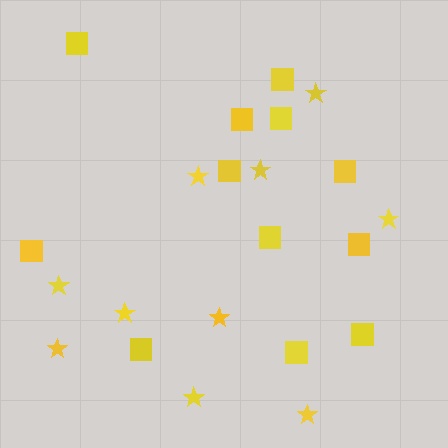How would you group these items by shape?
There are 2 groups: one group of squares (12) and one group of stars (10).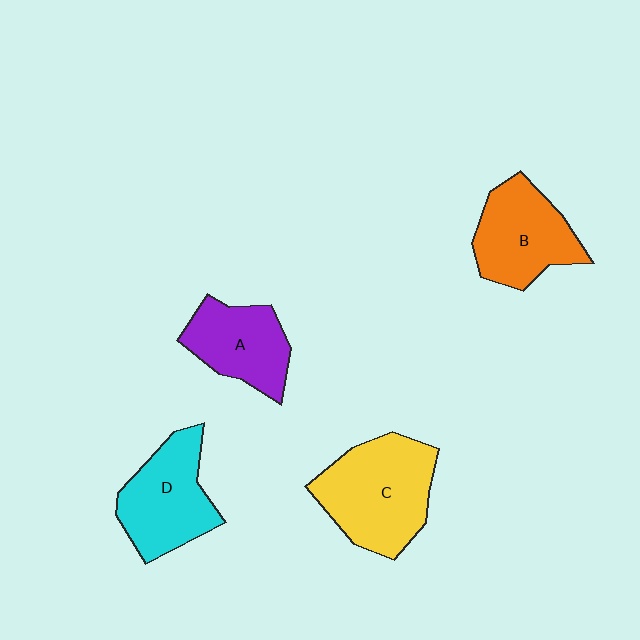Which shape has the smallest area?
Shape A (purple).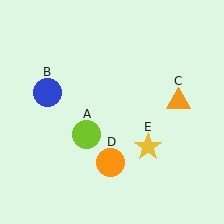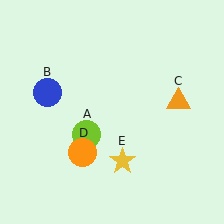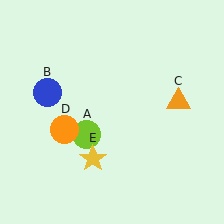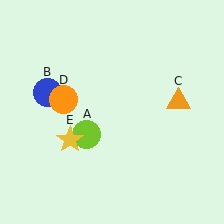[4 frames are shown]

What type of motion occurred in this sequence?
The orange circle (object D), yellow star (object E) rotated clockwise around the center of the scene.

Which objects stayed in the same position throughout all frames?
Lime circle (object A) and blue circle (object B) and orange triangle (object C) remained stationary.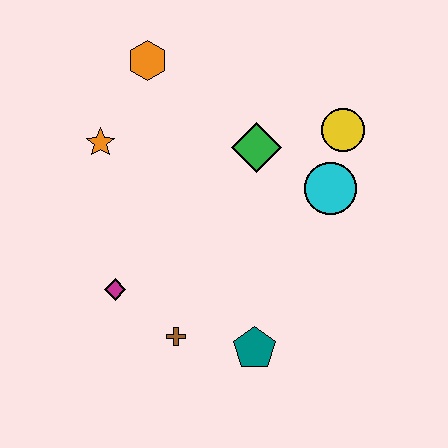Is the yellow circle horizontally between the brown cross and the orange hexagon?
No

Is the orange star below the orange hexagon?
Yes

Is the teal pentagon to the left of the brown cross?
No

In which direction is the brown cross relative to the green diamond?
The brown cross is below the green diamond.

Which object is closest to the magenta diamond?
The brown cross is closest to the magenta diamond.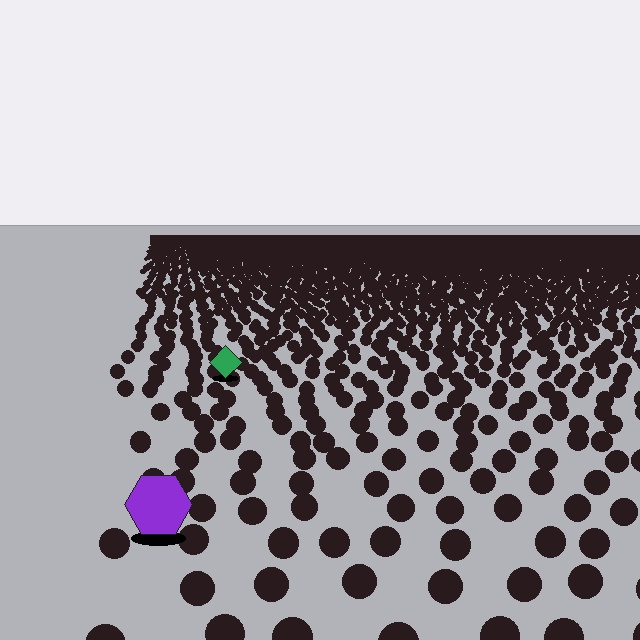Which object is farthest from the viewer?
The green diamond is farthest from the viewer. It appears smaller and the ground texture around it is denser.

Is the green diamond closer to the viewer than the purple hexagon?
No. The purple hexagon is closer — you can tell from the texture gradient: the ground texture is coarser near it.